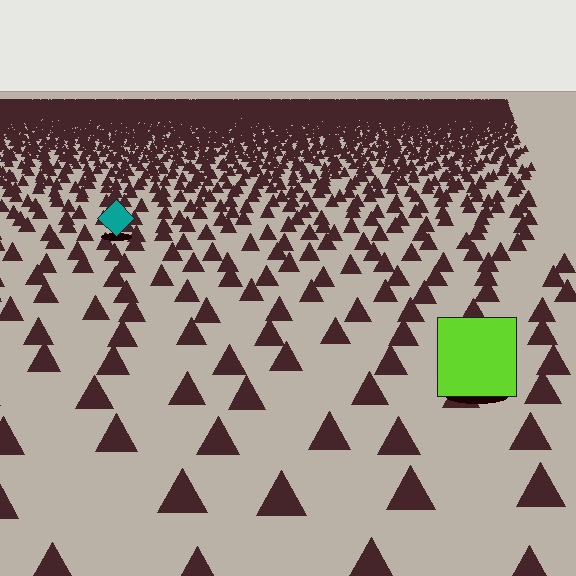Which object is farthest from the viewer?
The teal diamond is farthest from the viewer. It appears smaller and the ground texture around it is denser.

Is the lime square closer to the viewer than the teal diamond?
Yes. The lime square is closer — you can tell from the texture gradient: the ground texture is coarser near it.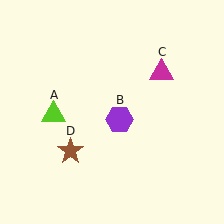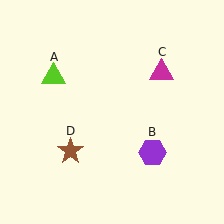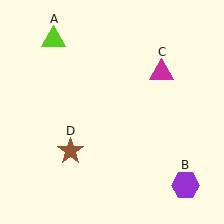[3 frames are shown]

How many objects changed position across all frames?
2 objects changed position: lime triangle (object A), purple hexagon (object B).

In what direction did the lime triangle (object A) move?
The lime triangle (object A) moved up.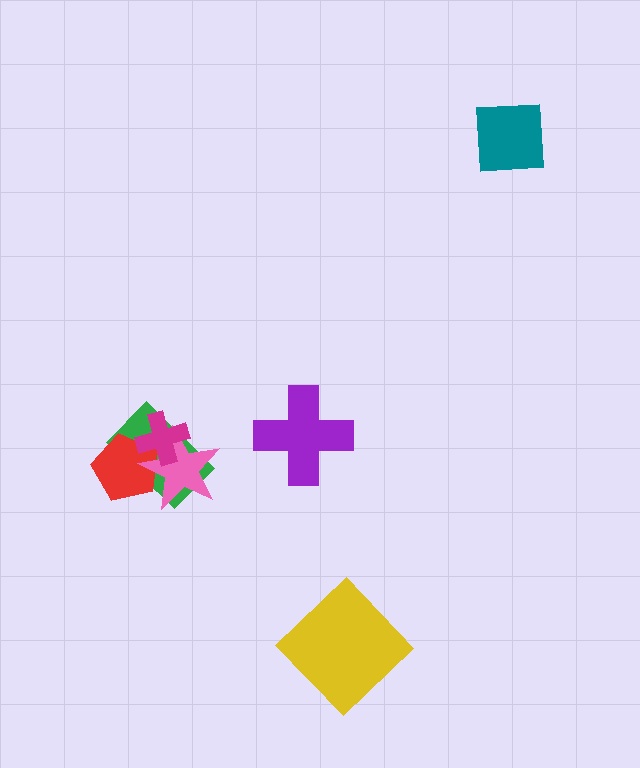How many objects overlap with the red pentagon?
3 objects overlap with the red pentagon.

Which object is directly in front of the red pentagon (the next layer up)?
The pink star is directly in front of the red pentagon.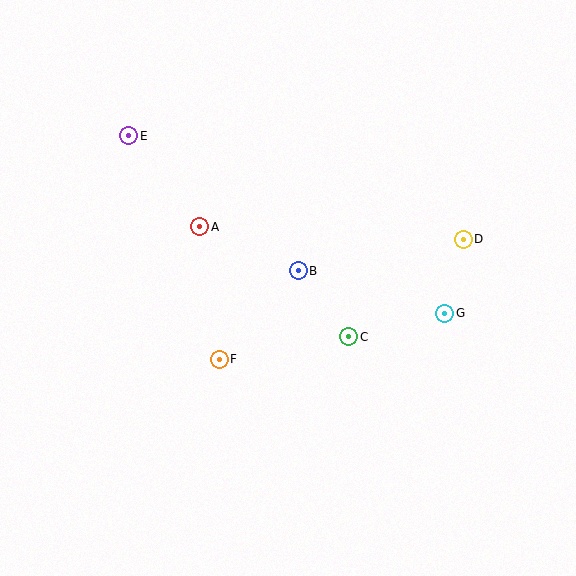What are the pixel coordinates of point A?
Point A is at (200, 227).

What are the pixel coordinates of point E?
Point E is at (129, 136).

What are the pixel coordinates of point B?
Point B is at (298, 271).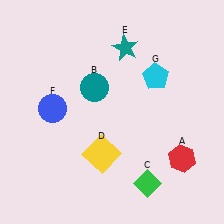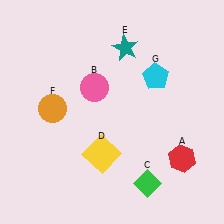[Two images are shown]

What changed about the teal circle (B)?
In Image 1, B is teal. In Image 2, it changed to pink.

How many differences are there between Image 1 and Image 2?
There are 2 differences between the two images.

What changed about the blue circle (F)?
In Image 1, F is blue. In Image 2, it changed to orange.